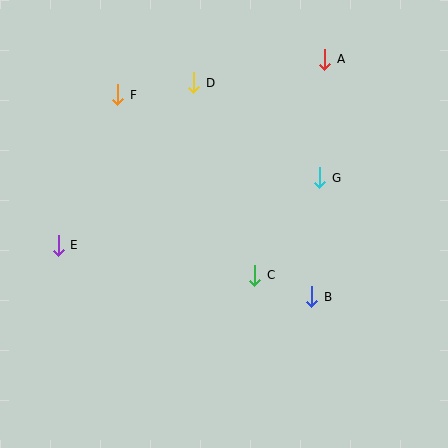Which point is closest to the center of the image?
Point C at (255, 275) is closest to the center.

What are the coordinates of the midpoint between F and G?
The midpoint between F and G is at (219, 136).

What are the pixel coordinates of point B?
Point B is at (312, 297).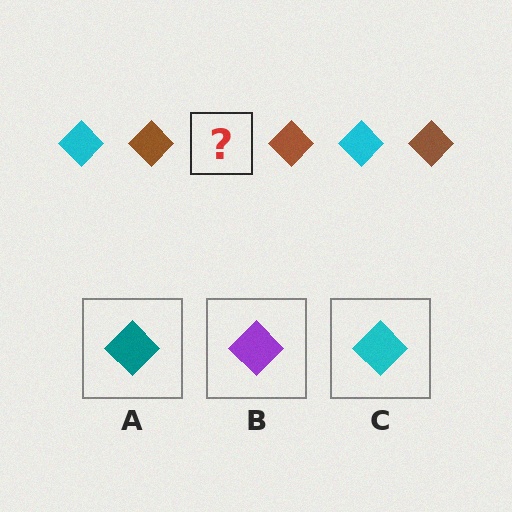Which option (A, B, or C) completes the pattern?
C.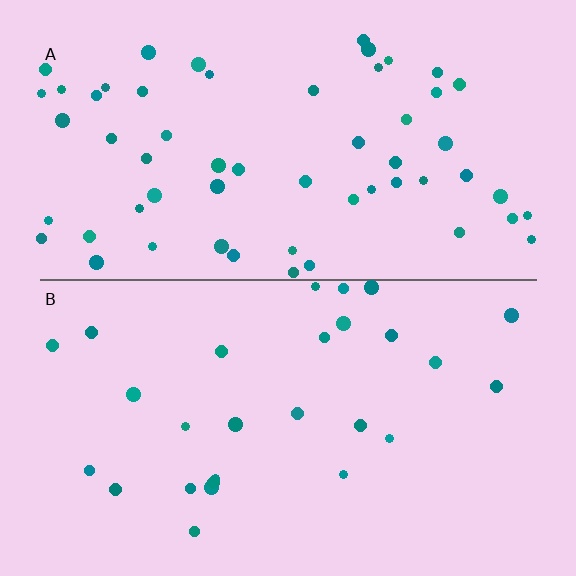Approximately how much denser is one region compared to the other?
Approximately 2.1× — region A over region B.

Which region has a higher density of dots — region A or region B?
A (the top).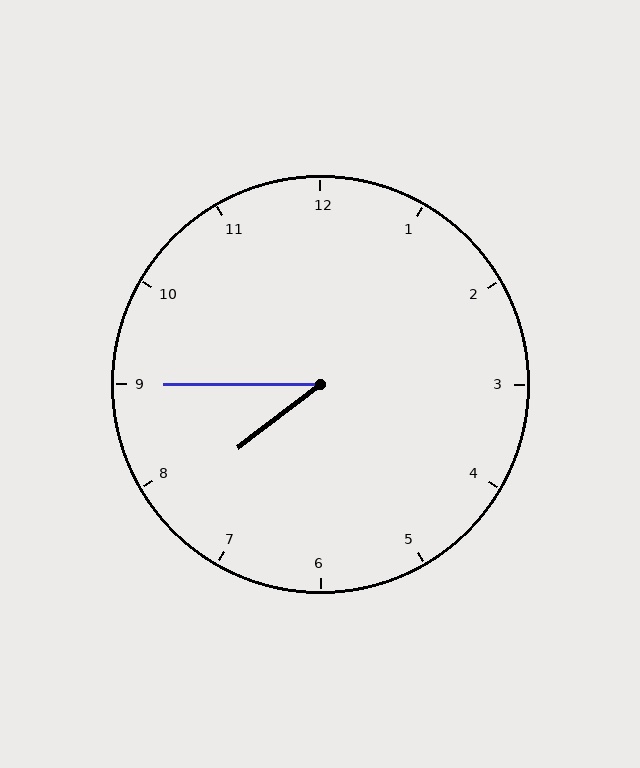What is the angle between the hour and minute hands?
Approximately 38 degrees.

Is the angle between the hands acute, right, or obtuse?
It is acute.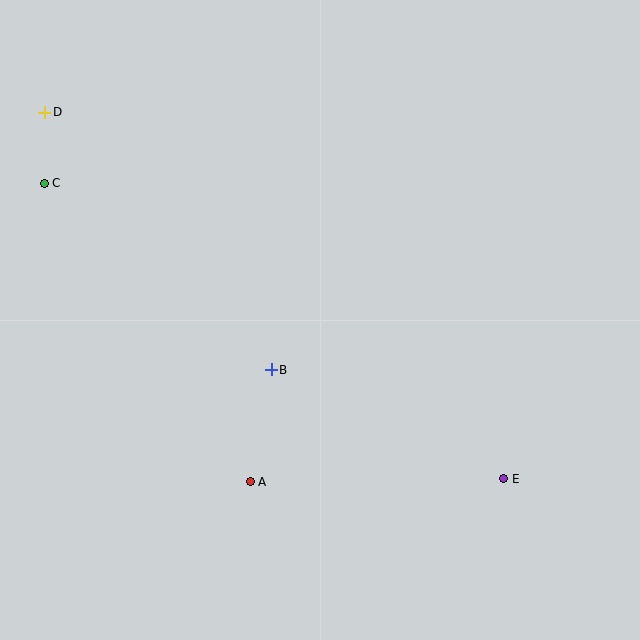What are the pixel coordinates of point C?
Point C is at (44, 183).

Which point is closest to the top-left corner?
Point D is closest to the top-left corner.